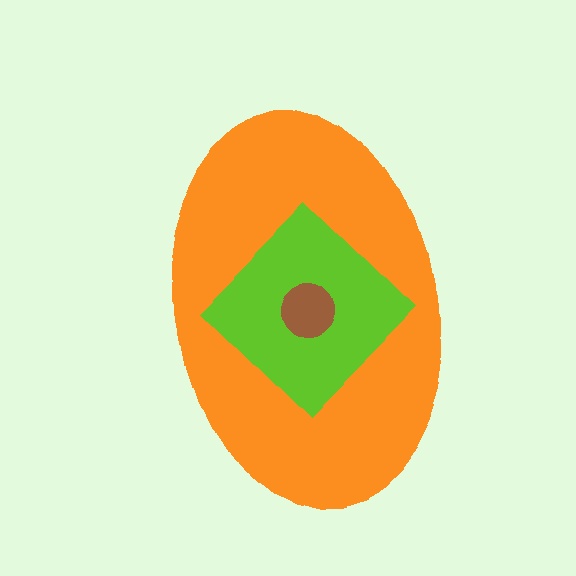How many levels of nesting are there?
3.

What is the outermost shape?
The orange ellipse.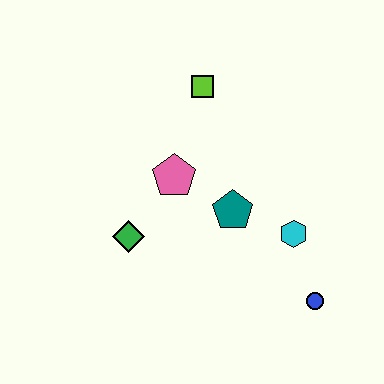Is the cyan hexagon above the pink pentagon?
No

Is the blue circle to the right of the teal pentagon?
Yes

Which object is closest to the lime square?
The pink pentagon is closest to the lime square.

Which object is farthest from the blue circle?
The lime square is farthest from the blue circle.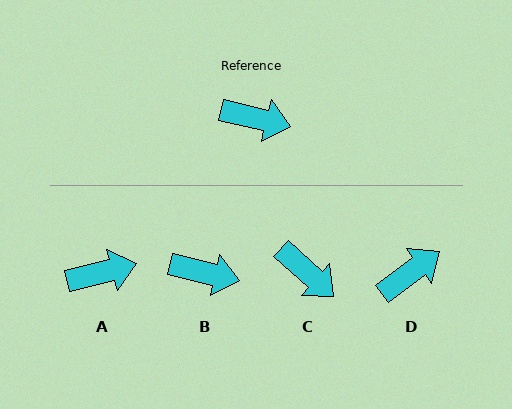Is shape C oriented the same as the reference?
No, it is off by about 29 degrees.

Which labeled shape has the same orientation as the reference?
B.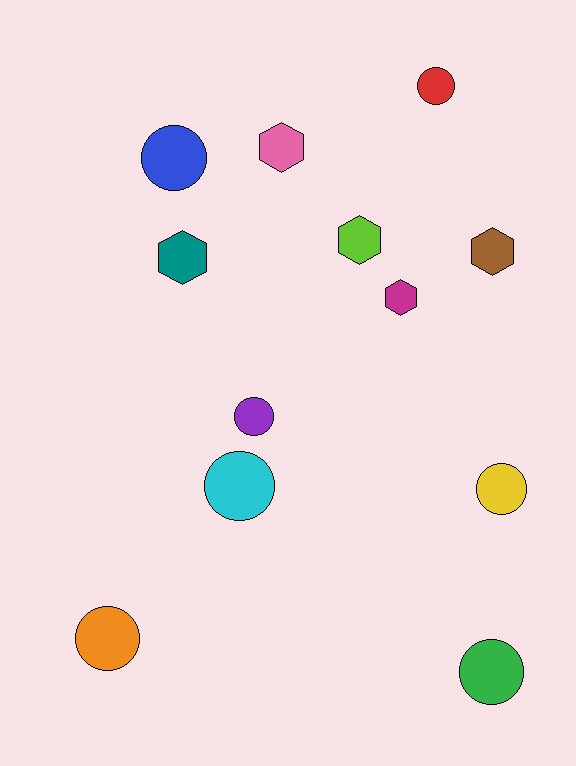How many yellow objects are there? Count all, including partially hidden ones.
There is 1 yellow object.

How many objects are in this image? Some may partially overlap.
There are 12 objects.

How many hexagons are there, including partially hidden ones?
There are 5 hexagons.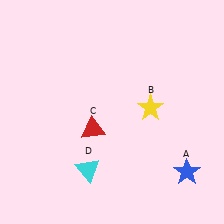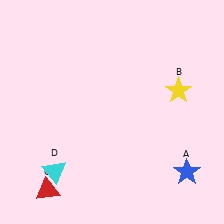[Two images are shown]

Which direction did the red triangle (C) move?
The red triangle (C) moved down.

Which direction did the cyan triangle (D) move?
The cyan triangle (D) moved left.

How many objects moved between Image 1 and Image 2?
3 objects moved between the two images.